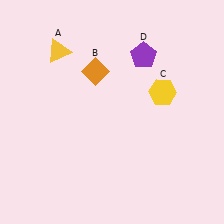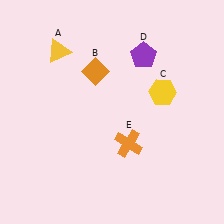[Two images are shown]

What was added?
An orange cross (E) was added in Image 2.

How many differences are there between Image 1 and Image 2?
There is 1 difference between the two images.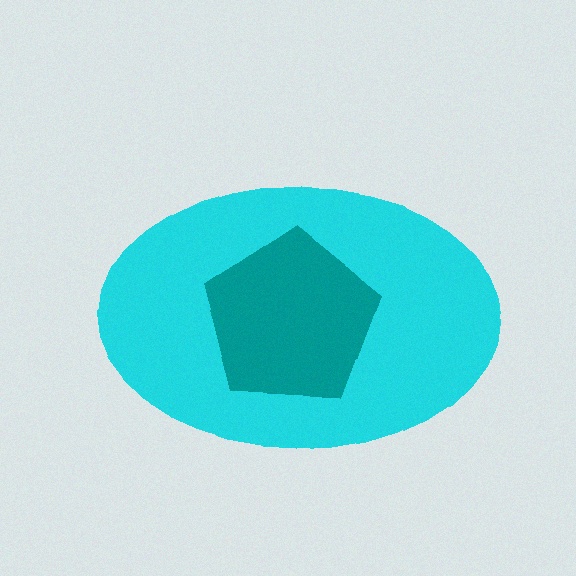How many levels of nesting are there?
2.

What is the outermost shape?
The cyan ellipse.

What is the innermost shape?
The teal pentagon.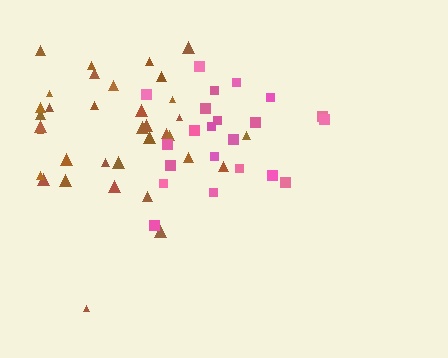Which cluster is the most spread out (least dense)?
Brown.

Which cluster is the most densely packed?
Pink.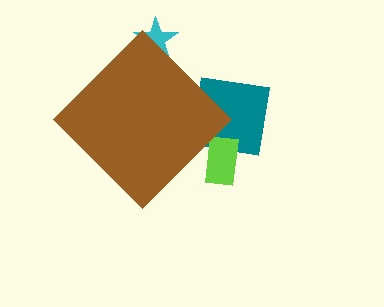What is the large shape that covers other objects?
A brown diamond.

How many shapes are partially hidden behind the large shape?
3 shapes are partially hidden.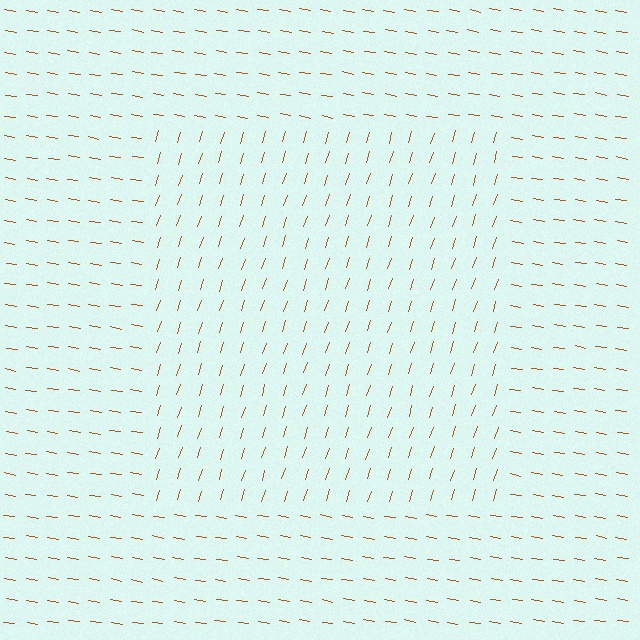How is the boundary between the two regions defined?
The boundary is defined purely by a change in line orientation (approximately 81 degrees difference). All lines are the same color and thickness.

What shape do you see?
I see a rectangle.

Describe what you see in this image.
The image is filled with small brown line segments. A rectangle region in the image has lines oriented differently from the surrounding lines, creating a visible texture boundary.